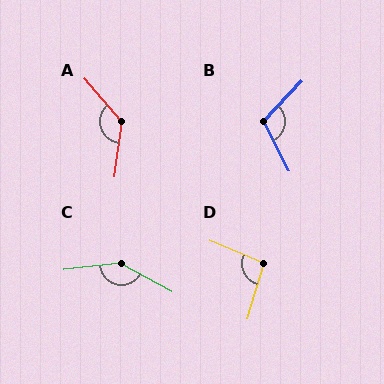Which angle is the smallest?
D, at approximately 97 degrees.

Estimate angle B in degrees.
Approximately 109 degrees.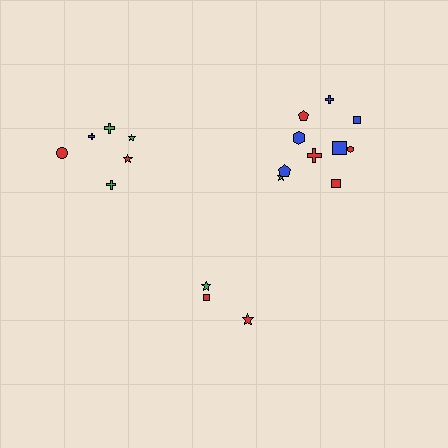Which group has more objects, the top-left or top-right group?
The top-right group.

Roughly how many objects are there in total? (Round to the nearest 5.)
Roughly 20 objects in total.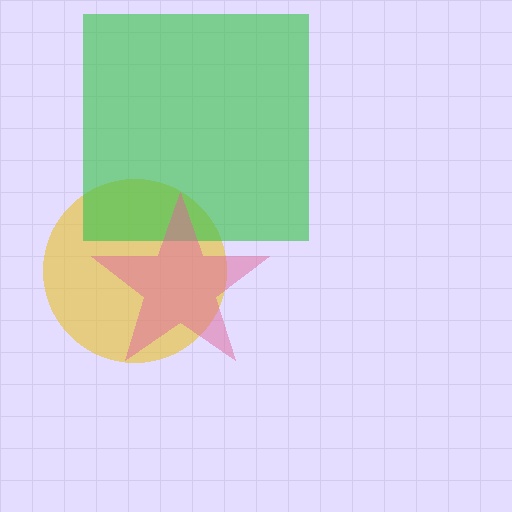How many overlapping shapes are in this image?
There are 3 overlapping shapes in the image.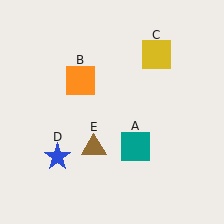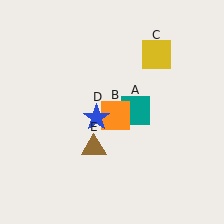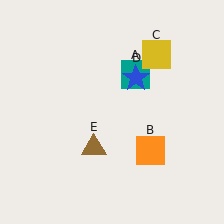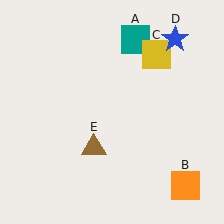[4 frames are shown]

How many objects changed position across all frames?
3 objects changed position: teal square (object A), orange square (object B), blue star (object D).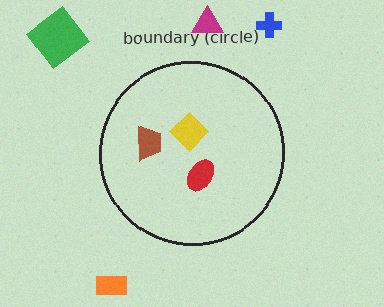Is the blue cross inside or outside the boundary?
Outside.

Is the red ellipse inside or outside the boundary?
Inside.